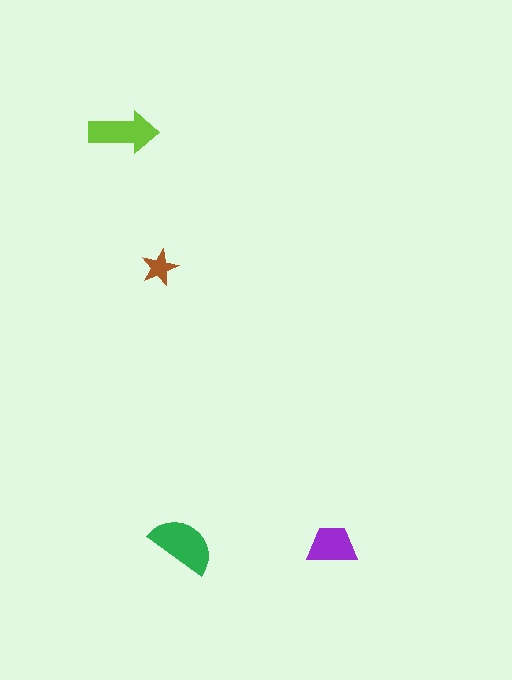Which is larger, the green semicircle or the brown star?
The green semicircle.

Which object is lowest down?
The purple trapezoid is bottommost.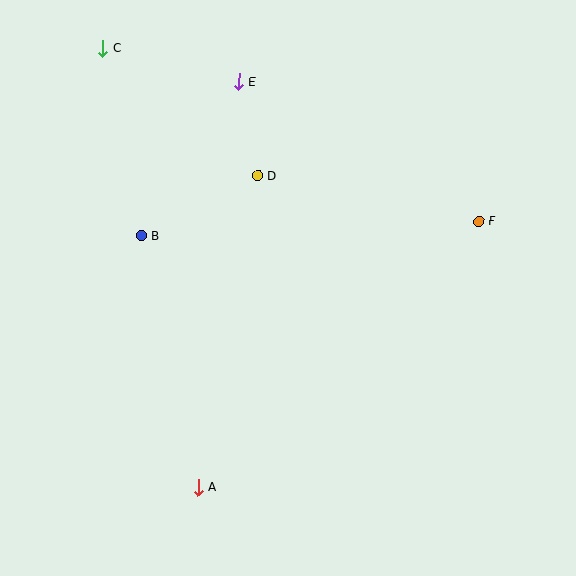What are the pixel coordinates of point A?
Point A is at (198, 487).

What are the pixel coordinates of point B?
Point B is at (142, 236).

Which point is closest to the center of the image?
Point D at (258, 175) is closest to the center.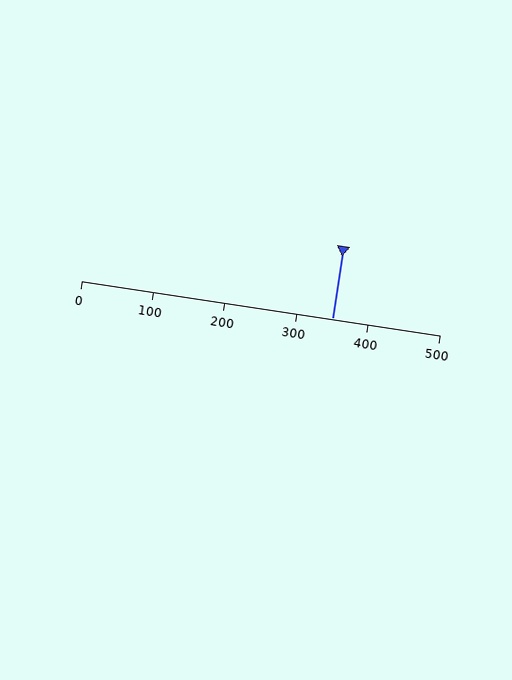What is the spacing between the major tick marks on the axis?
The major ticks are spaced 100 apart.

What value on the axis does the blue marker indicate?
The marker indicates approximately 350.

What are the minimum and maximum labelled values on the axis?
The axis runs from 0 to 500.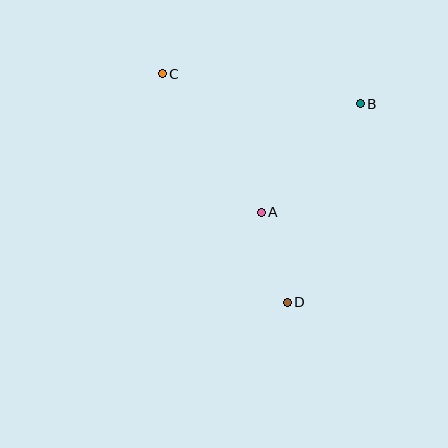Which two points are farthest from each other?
Points C and D are farthest from each other.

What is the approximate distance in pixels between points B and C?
The distance between B and C is approximately 200 pixels.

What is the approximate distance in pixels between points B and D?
The distance between B and D is approximately 211 pixels.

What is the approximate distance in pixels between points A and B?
The distance between A and B is approximately 147 pixels.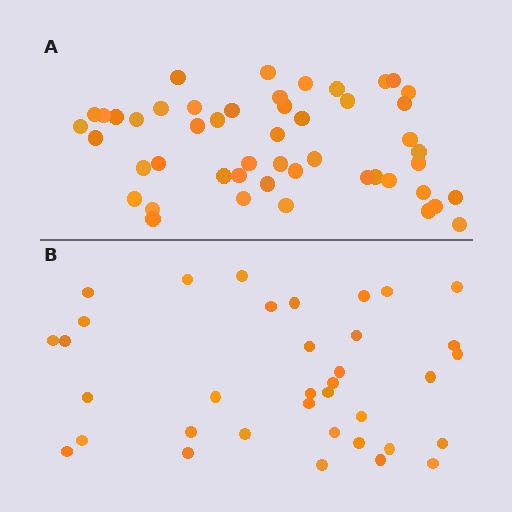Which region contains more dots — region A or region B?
Region A (the top region) has more dots.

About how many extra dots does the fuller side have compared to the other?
Region A has approximately 15 more dots than region B.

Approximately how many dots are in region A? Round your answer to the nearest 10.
About 50 dots. (The exact count is 49, which rounds to 50.)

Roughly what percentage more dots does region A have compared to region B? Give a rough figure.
About 35% more.